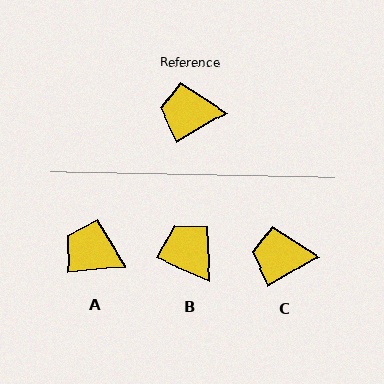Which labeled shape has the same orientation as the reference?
C.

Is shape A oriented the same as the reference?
No, it is off by about 25 degrees.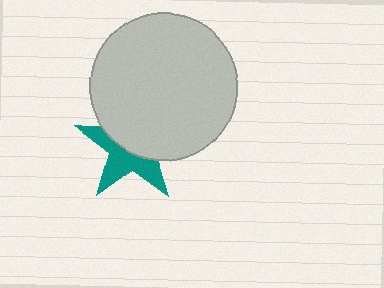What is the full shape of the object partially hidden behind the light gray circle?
The partially hidden object is a teal star.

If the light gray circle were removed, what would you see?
You would see the complete teal star.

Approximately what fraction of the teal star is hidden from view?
Roughly 54% of the teal star is hidden behind the light gray circle.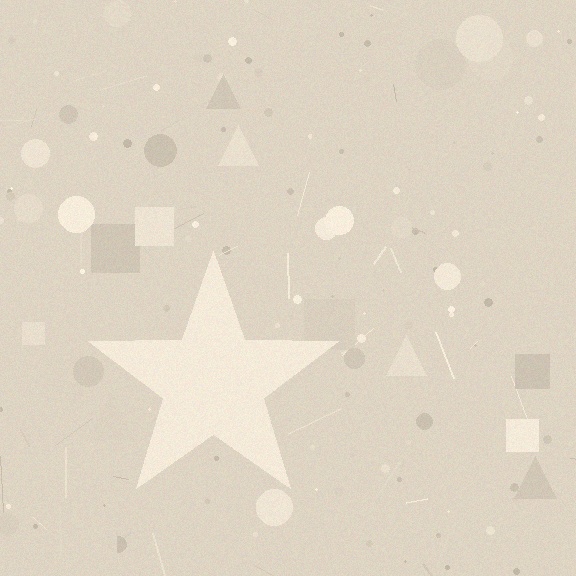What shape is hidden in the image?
A star is hidden in the image.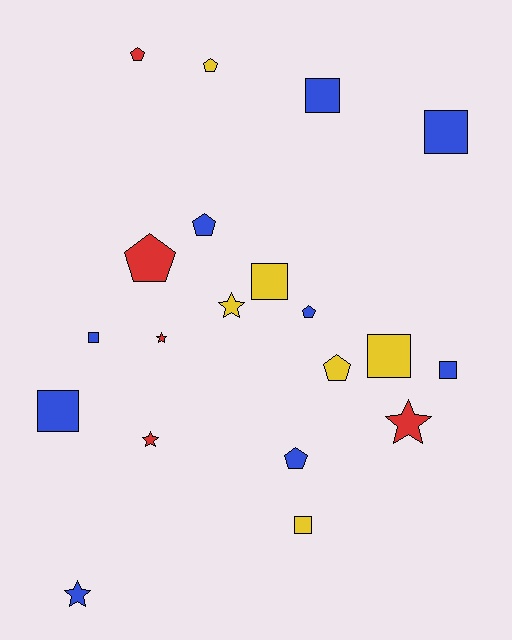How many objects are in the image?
There are 20 objects.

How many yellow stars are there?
There is 1 yellow star.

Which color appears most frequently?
Blue, with 9 objects.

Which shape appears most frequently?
Square, with 8 objects.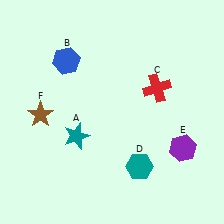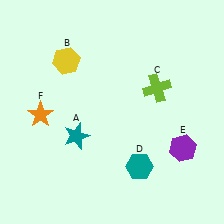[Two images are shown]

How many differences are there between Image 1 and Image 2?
There are 3 differences between the two images.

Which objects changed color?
B changed from blue to yellow. C changed from red to lime. F changed from brown to orange.